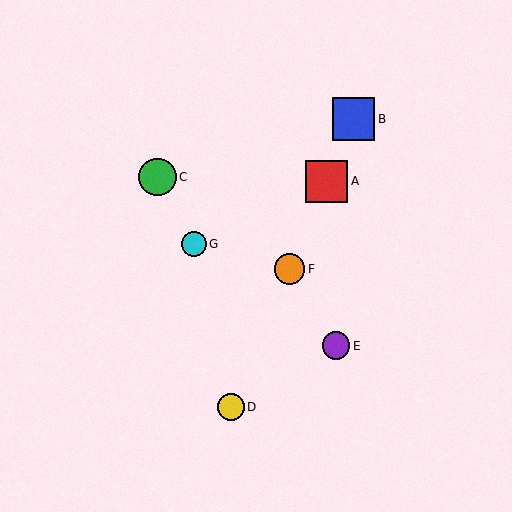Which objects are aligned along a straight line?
Objects A, B, D, F are aligned along a straight line.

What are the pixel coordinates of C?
Object C is at (158, 177).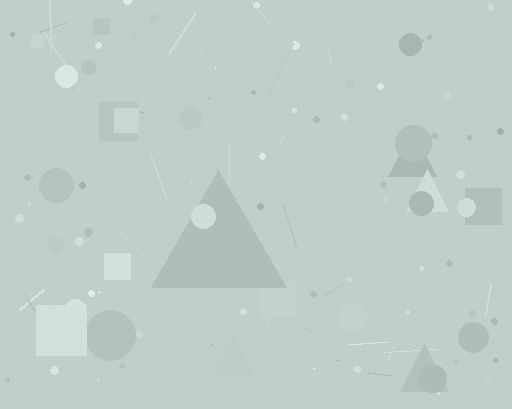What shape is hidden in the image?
A triangle is hidden in the image.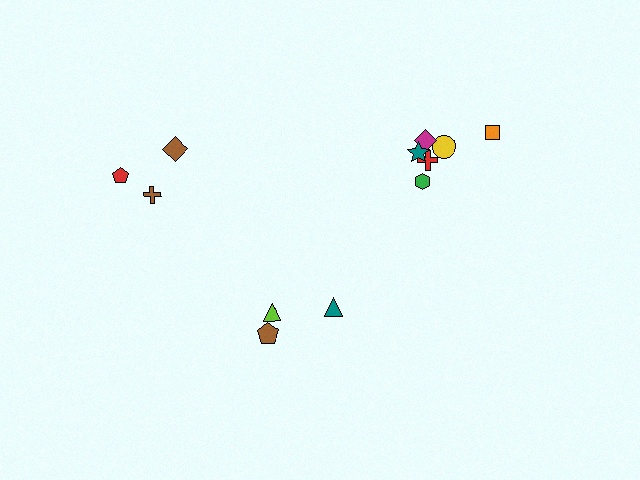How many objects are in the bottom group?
There are 3 objects.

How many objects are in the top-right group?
There are 6 objects.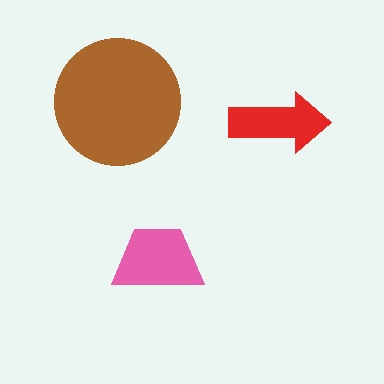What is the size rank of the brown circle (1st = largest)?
1st.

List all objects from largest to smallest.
The brown circle, the pink trapezoid, the red arrow.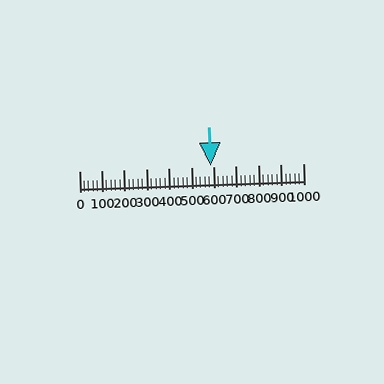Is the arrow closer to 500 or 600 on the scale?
The arrow is closer to 600.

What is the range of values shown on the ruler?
The ruler shows values from 0 to 1000.